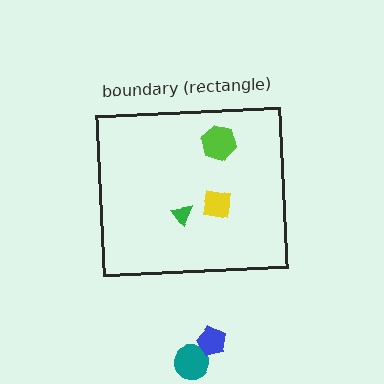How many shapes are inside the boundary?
3 inside, 2 outside.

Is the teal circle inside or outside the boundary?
Outside.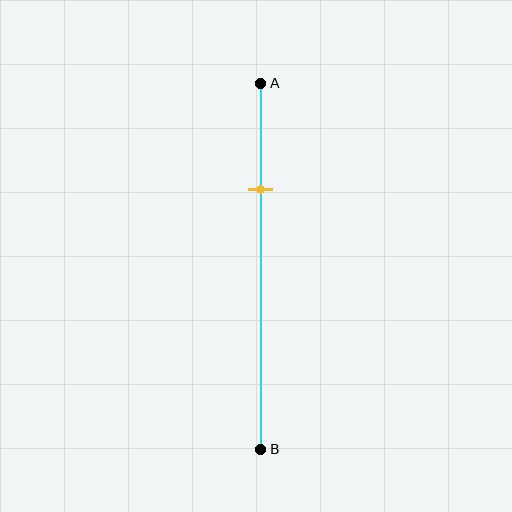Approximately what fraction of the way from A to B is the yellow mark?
The yellow mark is approximately 30% of the way from A to B.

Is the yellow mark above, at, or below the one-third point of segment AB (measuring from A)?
The yellow mark is above the one-third point of segment AB.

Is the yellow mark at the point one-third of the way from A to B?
No, the mark is at about 30% from A, not at the 33% one-third point.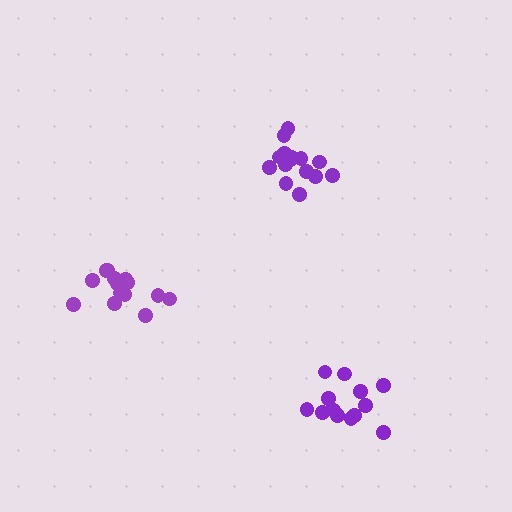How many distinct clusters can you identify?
There are 3 distinct clusters.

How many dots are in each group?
Group 1: 13 dots, Group 2: 15 dots, Group 3: 16 dots (44 total).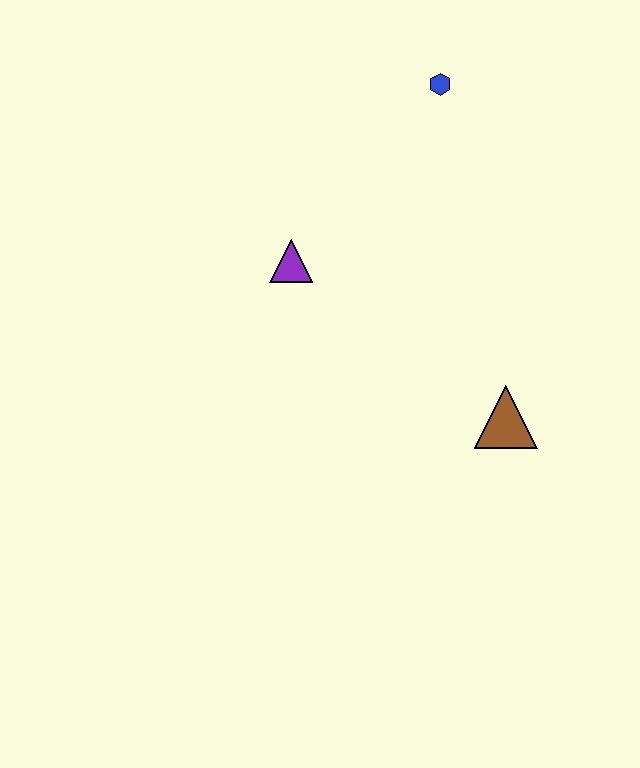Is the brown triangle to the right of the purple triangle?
Yes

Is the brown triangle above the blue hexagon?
No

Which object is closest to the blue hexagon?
The purple triangle is closest to the blue hexagon.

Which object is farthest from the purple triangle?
The brown triangle is farthest from the purple triangle.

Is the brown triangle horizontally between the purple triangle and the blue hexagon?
No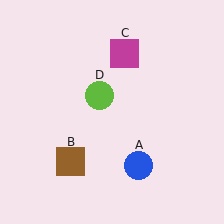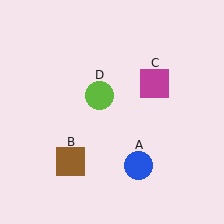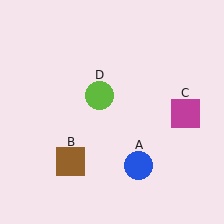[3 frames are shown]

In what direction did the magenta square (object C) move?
The magenta square (object C) moved down and to the right.